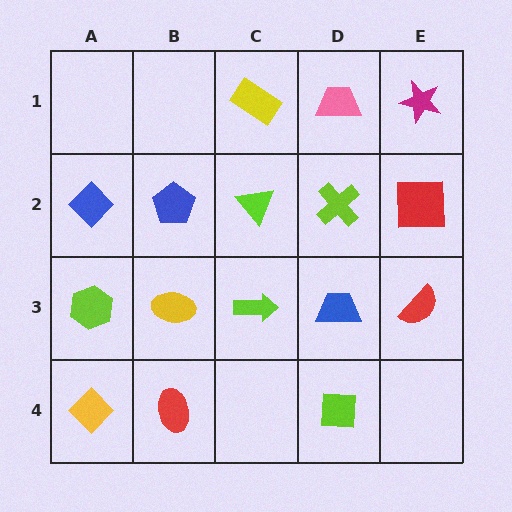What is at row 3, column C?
A lime arrow.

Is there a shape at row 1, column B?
No, that cell is empty.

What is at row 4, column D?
A lime square.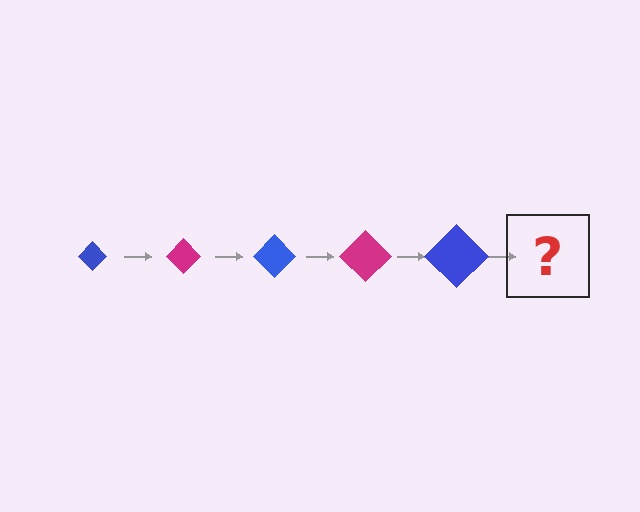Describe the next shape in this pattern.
It should be a magenta diamond, larger than the previous one.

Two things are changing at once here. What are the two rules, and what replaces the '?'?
The two rules are that the diamond grows larger each step and the color cycles through blue and magenta. The '?' should be a magenta diamond, larger than the previous one.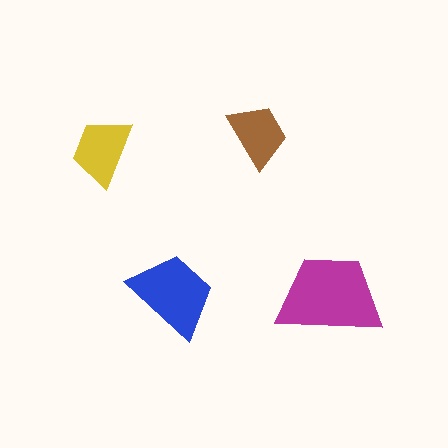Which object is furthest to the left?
The yellow trapezoid is leftmost.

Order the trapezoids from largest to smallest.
the magenta one, the blue one, the yellow one, the brown one.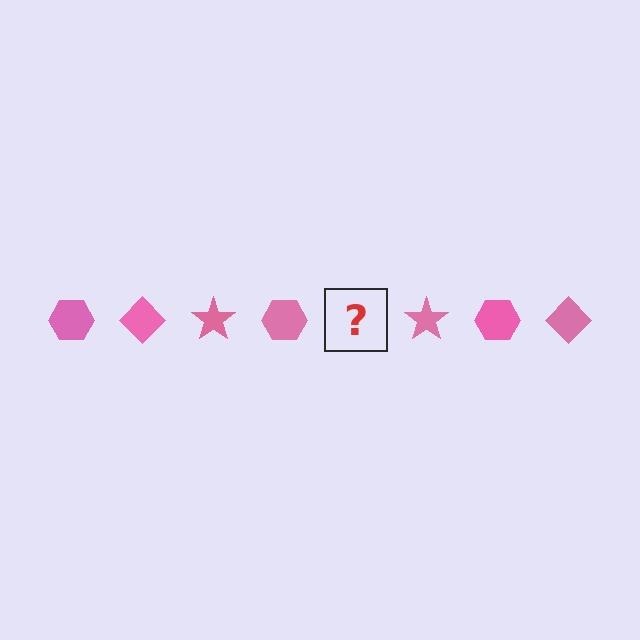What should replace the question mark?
The question mark should be replaced with a pink diamond.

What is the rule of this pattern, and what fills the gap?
The rule is that the pattern cycles through hexagon, diamond, star shapes in pink. The gap should be filled with a pink diamond.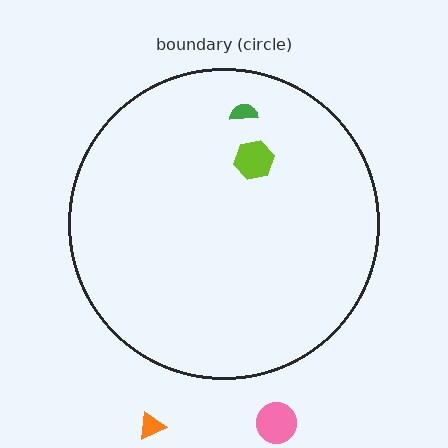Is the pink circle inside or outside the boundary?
Outside.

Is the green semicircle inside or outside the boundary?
Inside.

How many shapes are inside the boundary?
2 inside, 2 outside.